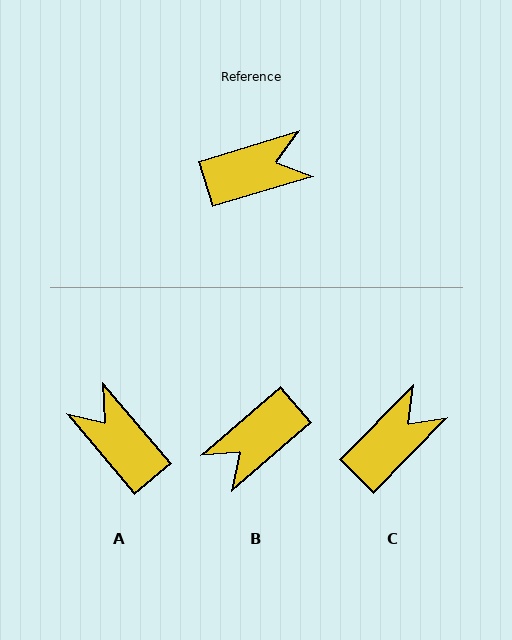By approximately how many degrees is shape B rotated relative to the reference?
Approximately 156 degrees clockwise.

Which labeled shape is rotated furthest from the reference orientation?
B, about 156 degrees away.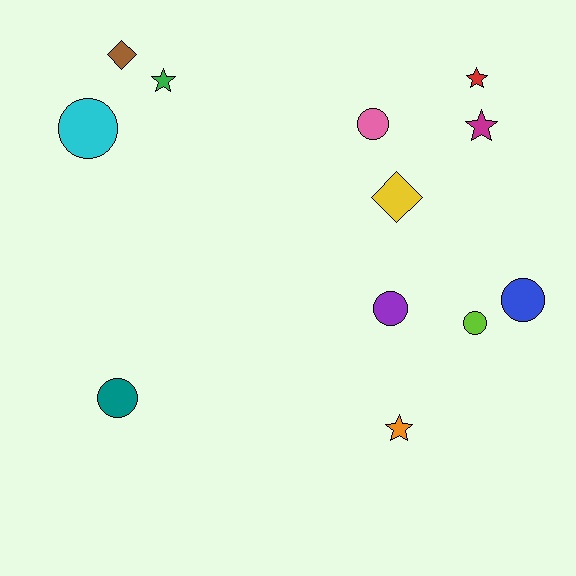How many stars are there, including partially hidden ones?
There are 4 stars.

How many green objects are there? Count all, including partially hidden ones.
There is 1 green object.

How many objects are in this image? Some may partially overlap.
There are 12 objects.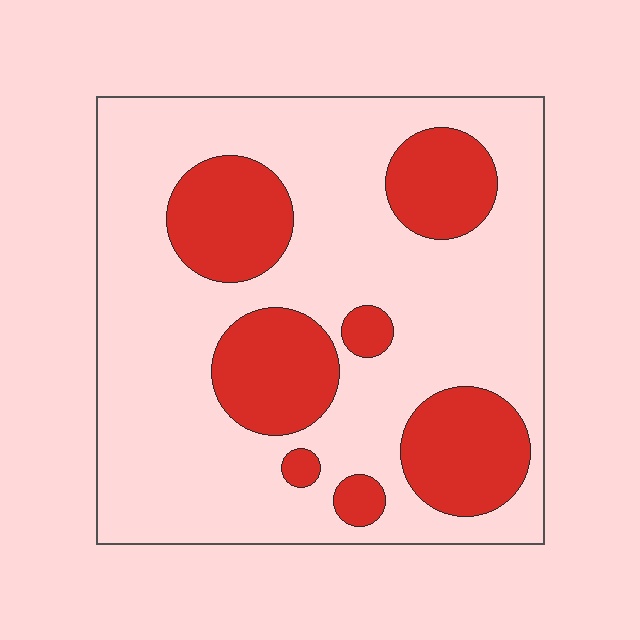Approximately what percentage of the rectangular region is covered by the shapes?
Approximately 25%.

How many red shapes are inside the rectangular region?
7.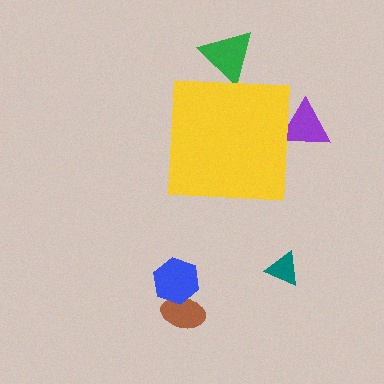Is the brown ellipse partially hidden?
No, the brown ellipse is fully visible.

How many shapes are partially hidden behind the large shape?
2 shapes are partially hidden.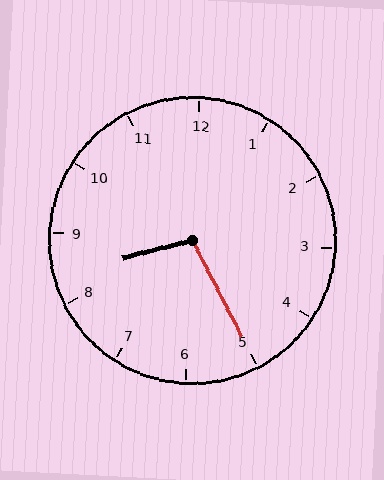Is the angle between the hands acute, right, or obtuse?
It is obtuse.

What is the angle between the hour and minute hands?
Approximately 102 degrees.